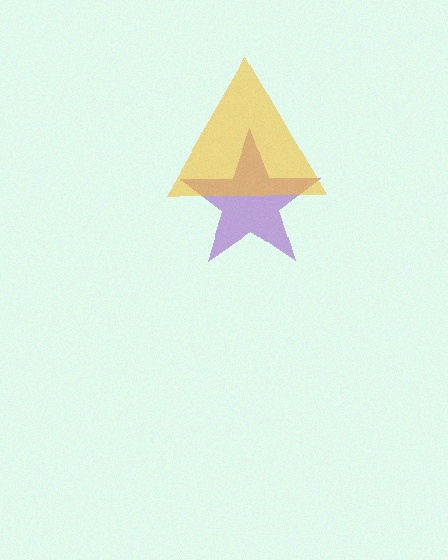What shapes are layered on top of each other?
The layered shapes are: a purple star, a yellow triangle.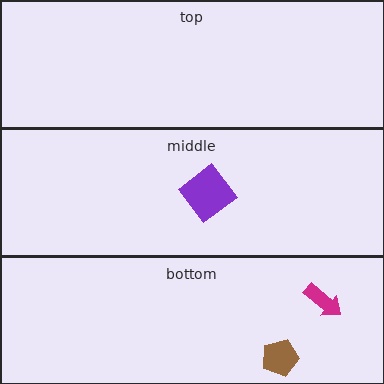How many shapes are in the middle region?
1.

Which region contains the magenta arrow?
The bottom region.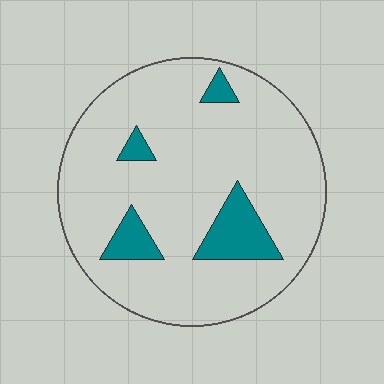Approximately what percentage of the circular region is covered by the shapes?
Approximately 10%.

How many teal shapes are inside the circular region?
4.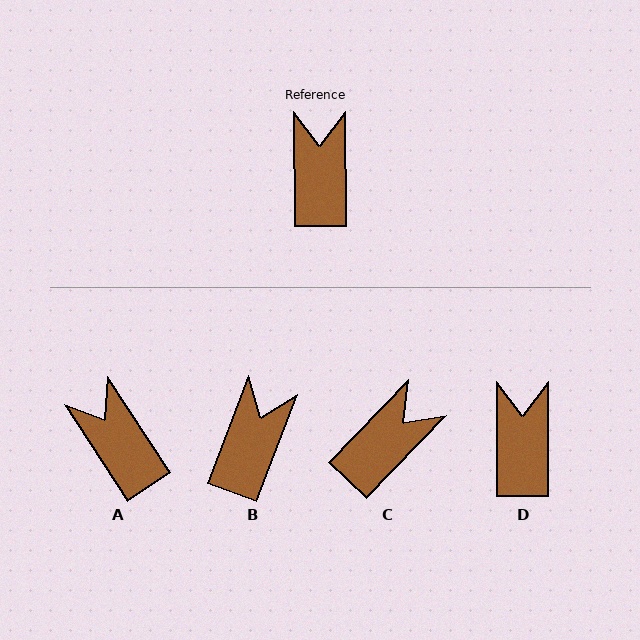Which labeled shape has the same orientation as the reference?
D.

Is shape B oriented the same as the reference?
No, it is off by about 21 degrees.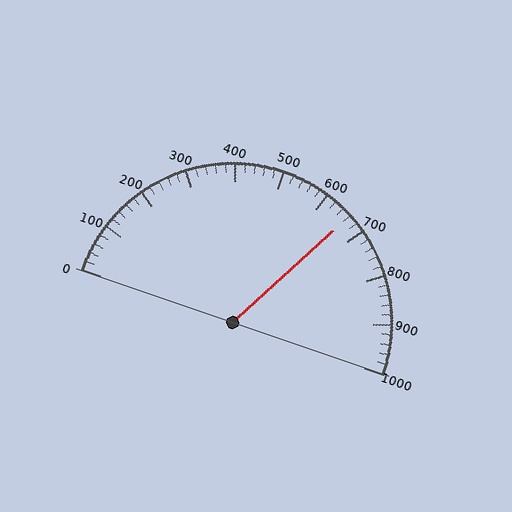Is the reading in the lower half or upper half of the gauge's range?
The reading is in the upper half of the range (0 to 1000).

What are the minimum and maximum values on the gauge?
The gauge ranges from 0 to 1000.